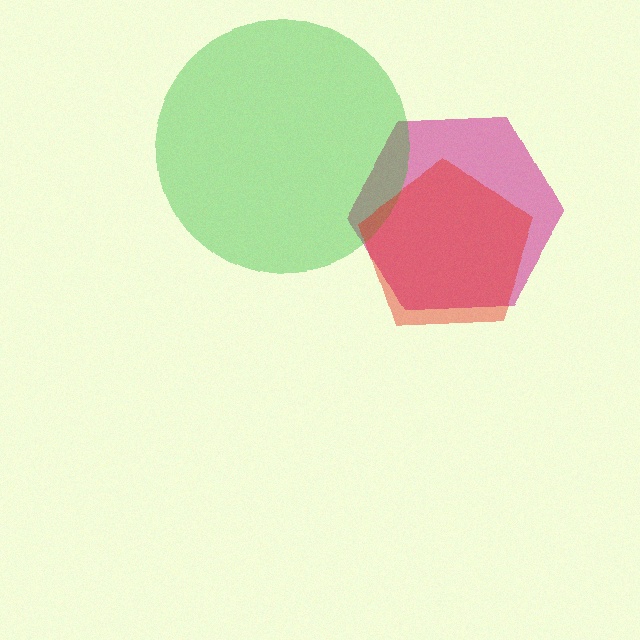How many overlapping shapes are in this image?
There are 3 overlapping shapes in the image.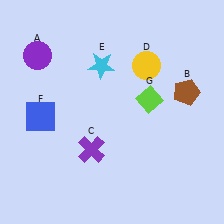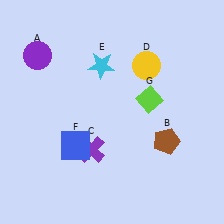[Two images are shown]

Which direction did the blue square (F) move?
The blue square (F) moved right.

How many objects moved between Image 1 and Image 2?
2 objects moved between the two images.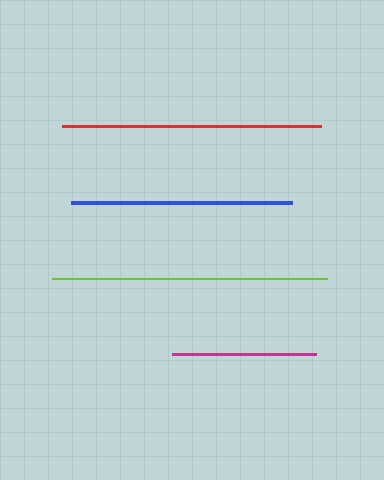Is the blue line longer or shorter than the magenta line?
The blue line is longer than the magenta line.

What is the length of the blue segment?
The blue segment is approximately 221 pixels long.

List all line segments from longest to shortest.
From longest to shortest: lime, red, blue, magenta.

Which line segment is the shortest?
The magenta line is the shortest at approximately 144 pixels.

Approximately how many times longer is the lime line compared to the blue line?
The lime line is approximately 1.2 times the length of the blue line.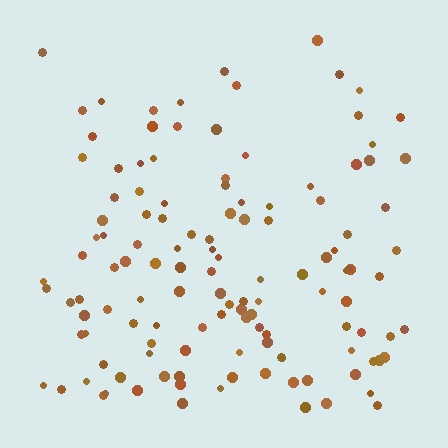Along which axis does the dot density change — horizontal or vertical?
Vertical.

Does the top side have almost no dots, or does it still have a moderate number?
Still a moderate number, just noticeably fewer than the bottom.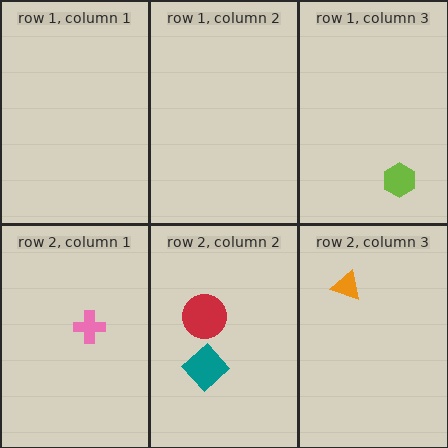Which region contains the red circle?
The row 2, column 2 region.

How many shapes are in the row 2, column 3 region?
1.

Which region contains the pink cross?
The row 2, column 1 region.